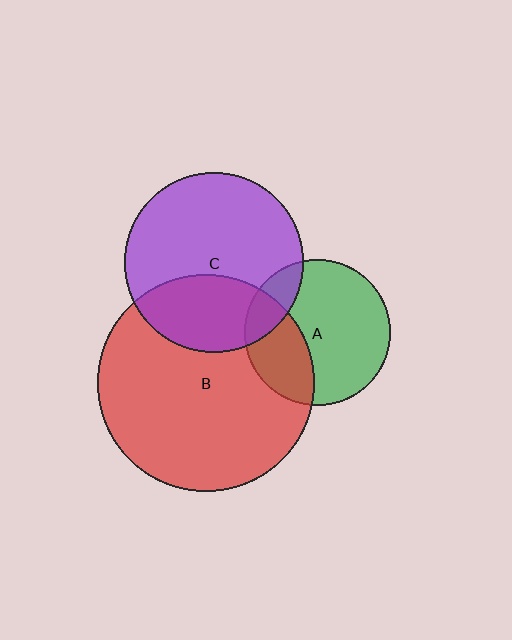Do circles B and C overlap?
Yes.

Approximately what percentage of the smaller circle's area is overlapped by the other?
Approximately 35%.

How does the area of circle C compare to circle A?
Approximately 1.5 times.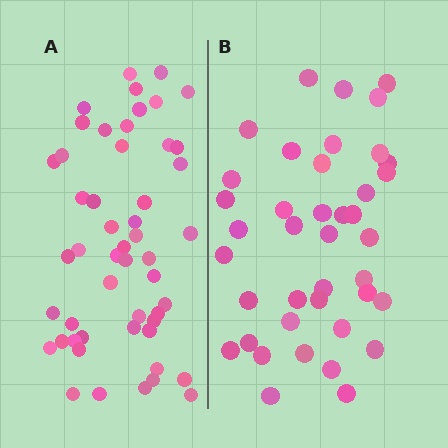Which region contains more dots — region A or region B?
Region A (the left region) has more dots.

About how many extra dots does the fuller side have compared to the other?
Region A has roughly 12 or so more dots than region B.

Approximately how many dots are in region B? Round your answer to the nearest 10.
About 40 dots.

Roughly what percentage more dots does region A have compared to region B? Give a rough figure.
About 30% more.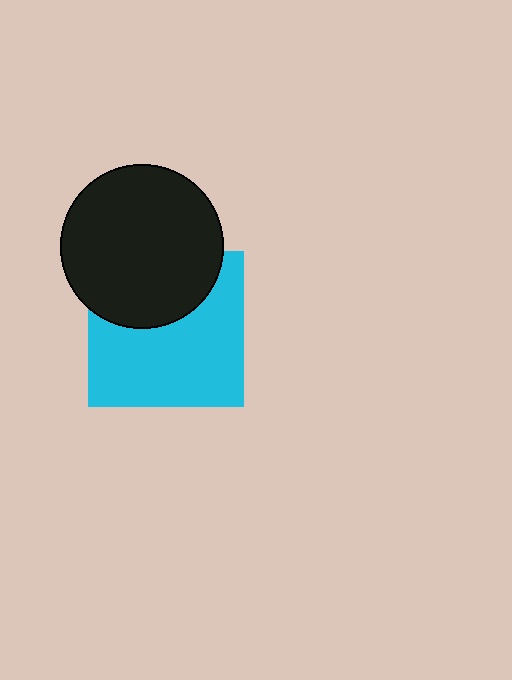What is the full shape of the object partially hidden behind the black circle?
The partially hidden object is a cyan square.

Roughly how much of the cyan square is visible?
About half of it is visible (roughly 64%).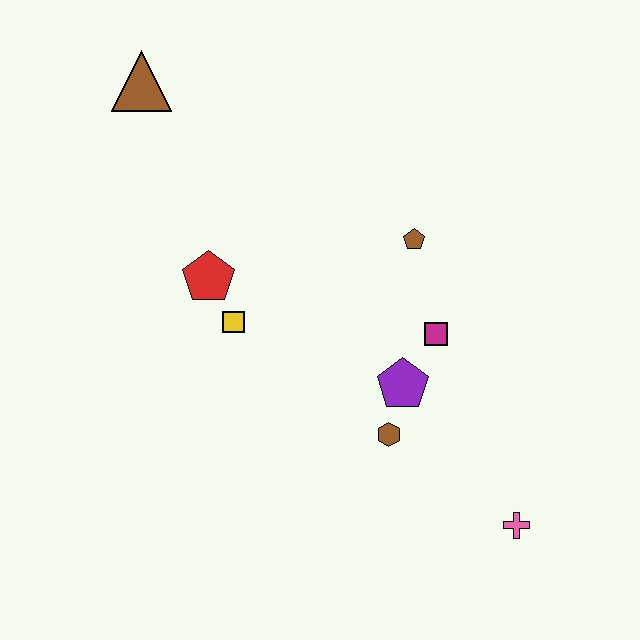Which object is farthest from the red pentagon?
The pink cross is farthest from the red pentagon.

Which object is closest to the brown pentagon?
The magenta square is closest to the brown pentagon.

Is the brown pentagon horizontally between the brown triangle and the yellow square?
No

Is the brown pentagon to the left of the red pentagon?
No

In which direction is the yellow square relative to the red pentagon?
The yellow square is below the red pentagon.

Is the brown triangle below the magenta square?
No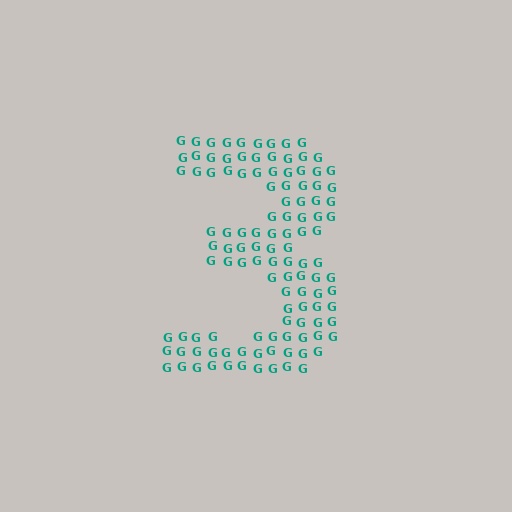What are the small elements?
The small elements are letter G's.